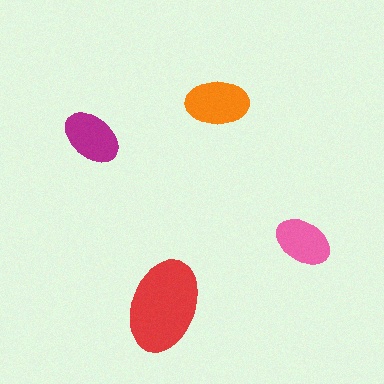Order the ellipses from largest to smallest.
the red one, the orange one, the magenta one, the pink one.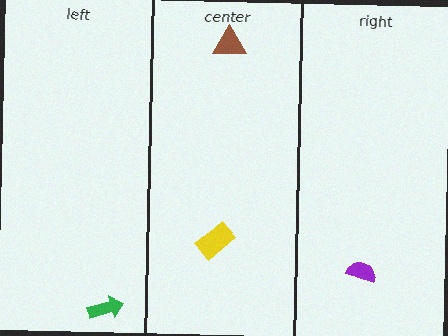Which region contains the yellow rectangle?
The center region.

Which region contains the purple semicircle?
The right region.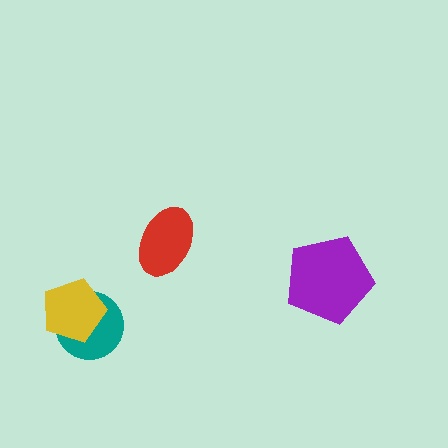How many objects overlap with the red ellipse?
0 objects overlap with the red ellipse.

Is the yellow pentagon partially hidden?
No, no other shape covers it.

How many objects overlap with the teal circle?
1 object overlaps with the teal circle.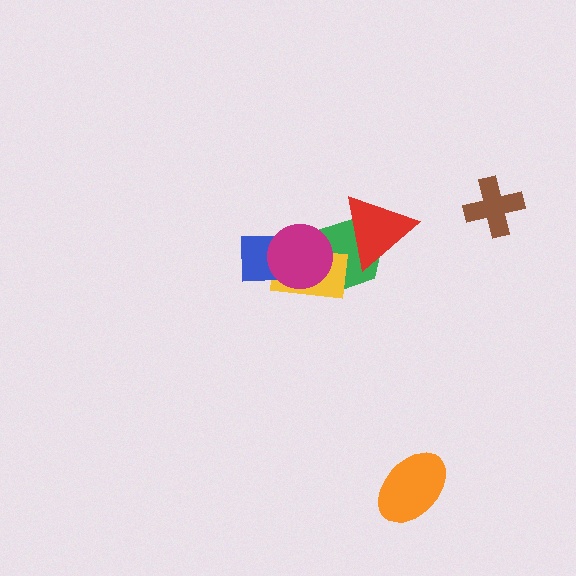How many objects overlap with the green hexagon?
3 objects overlap with the green hexagon.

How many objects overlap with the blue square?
2 objects overlap with the blue square.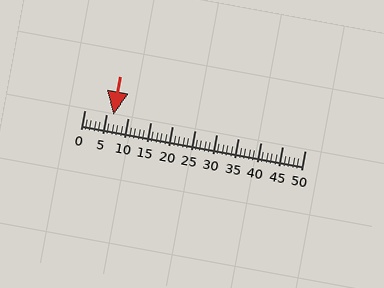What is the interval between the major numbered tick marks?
The major tick marks are spaced 5 units apart.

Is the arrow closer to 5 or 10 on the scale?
The arrow is closer to 5.